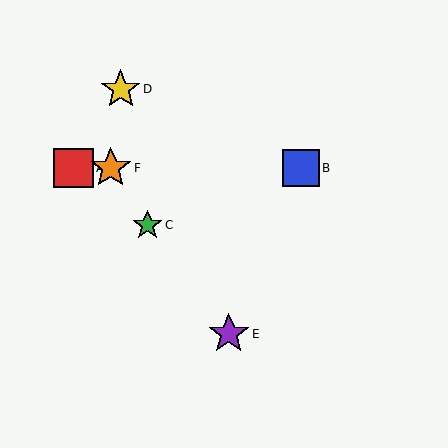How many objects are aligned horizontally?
3 objects (A, B, F) are aligned horizontally.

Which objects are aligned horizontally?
Objects A, B, F are aligned horizontally.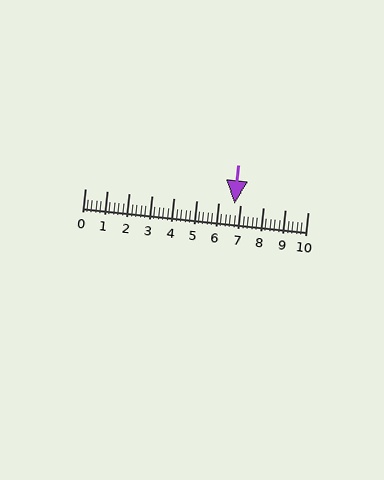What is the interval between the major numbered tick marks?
The major tick marks are spaced 1 units apart.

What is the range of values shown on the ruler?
The ruler shows values from 0 to 10.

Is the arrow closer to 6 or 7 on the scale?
The arrow is closer to 7.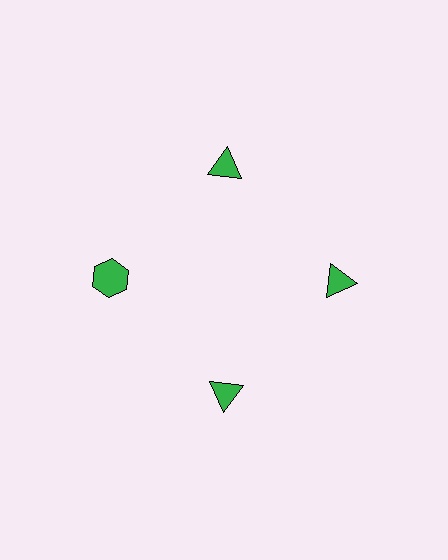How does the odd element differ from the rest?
It has a different shape: hexagon instead of triangle.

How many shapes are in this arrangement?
There are 4 shapes arranged in a ring pattern.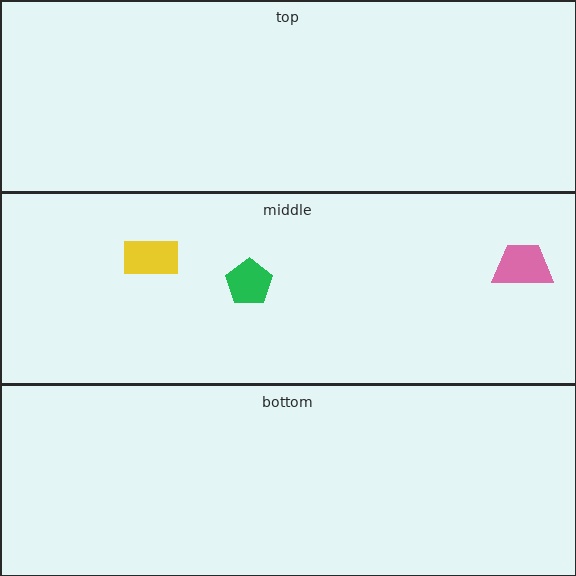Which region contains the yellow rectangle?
The middle region.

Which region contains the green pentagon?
The middle region.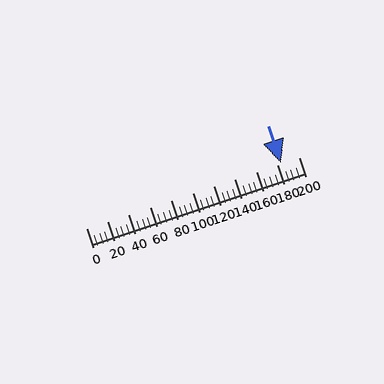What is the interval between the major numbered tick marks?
The major tick marks are spaced 20 units apart.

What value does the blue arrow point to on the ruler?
The blue arrow points to approximately 183.